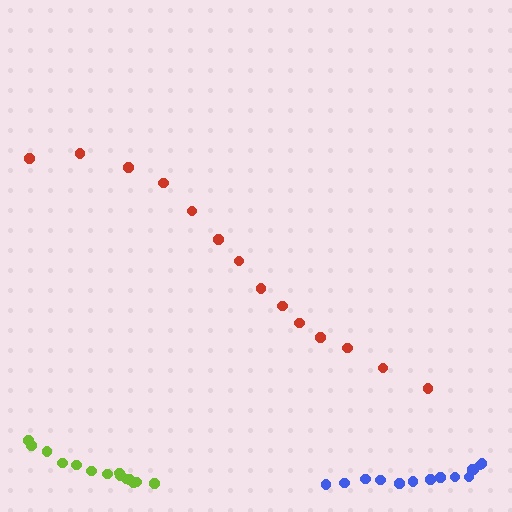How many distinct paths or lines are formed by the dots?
There are 3 distinct paths.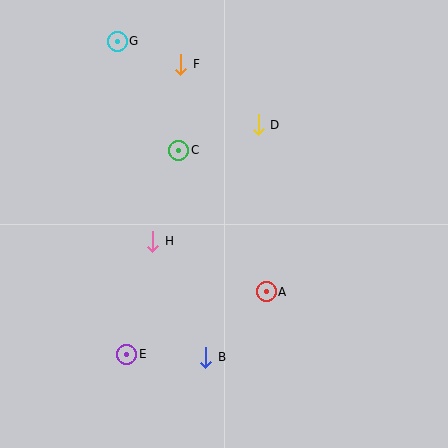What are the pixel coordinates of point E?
Point E is at (127, 354).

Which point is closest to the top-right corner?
Point D is closest to the top-right corner.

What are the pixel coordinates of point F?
Point F is at (181, 64).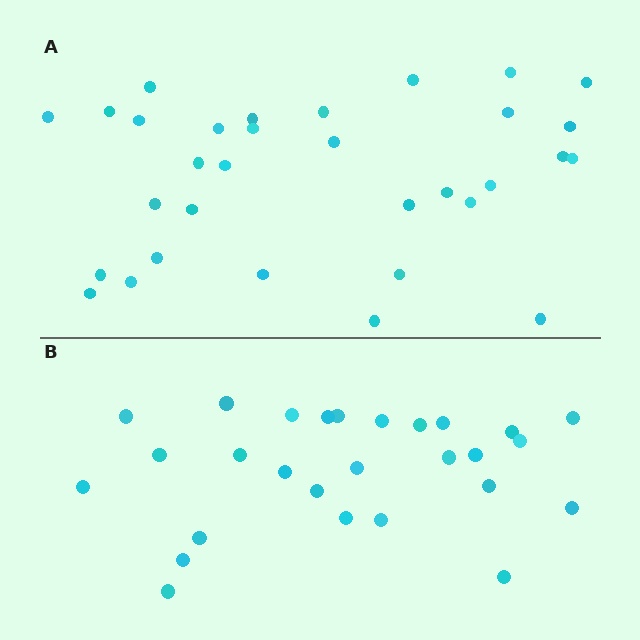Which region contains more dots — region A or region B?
Region A (the top region) has more dots.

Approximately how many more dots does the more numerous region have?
Region A has about 5 more dots than region B.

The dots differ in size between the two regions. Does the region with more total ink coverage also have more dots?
No. Region B has more total ink coverage because its dots are larger, but region A actually contains more individual dots. Total area can be misleading — the number of items is what matters here.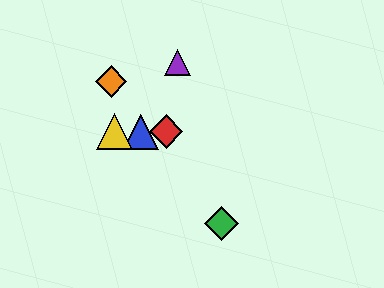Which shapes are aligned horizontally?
The red diamond, the blue triangle, the yellow triangle are aligned horizontally.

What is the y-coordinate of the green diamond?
The green diamond is at y≈224.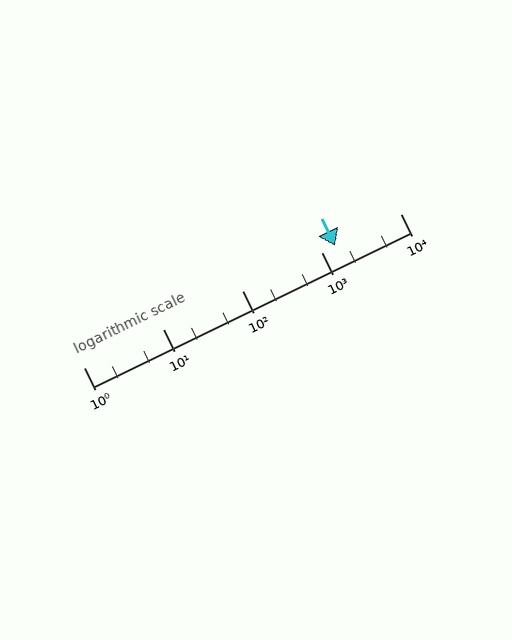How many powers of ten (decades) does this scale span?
The scale spans 4 decades, from 1 to 10000.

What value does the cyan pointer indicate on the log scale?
The pointer indicates approximately 1500.